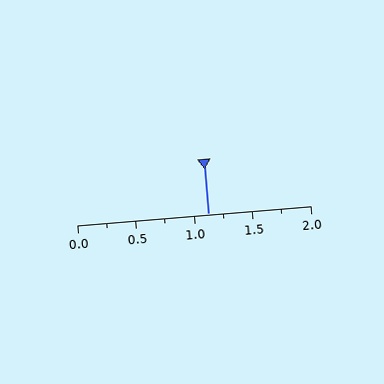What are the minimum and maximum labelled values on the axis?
The axis runs from 0.0 to 2.0.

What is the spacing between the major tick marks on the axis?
The major ticks are spaced 0.5 apart.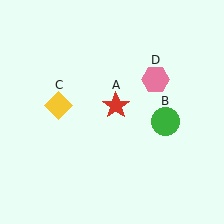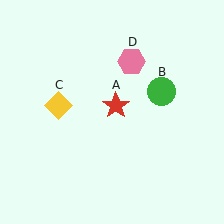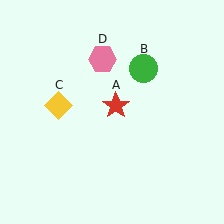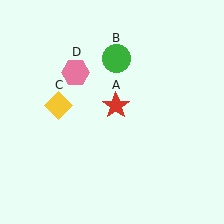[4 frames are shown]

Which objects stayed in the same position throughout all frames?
Red star (object A) and yellow diamond (object C) remained stationary.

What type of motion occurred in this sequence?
The green circle (object B), pink hexagon (object D) rotated counterclockwise around the center of the scene.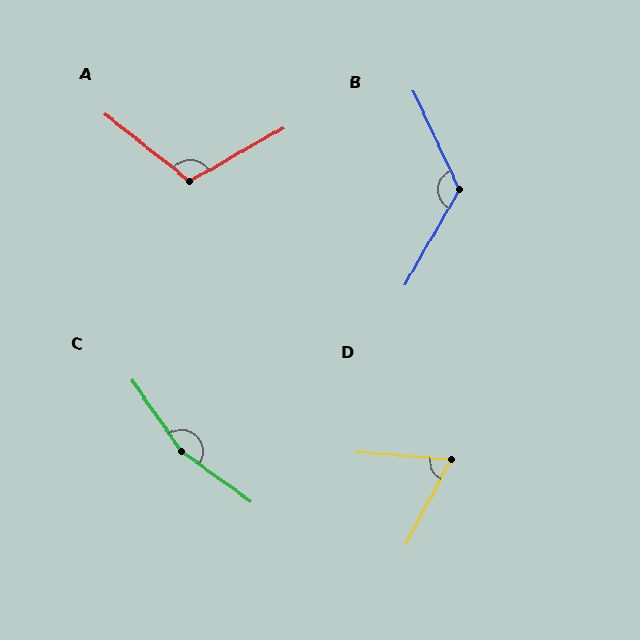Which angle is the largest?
C, at approximately 160 degrees.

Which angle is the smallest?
D, at approximately 66 degrees.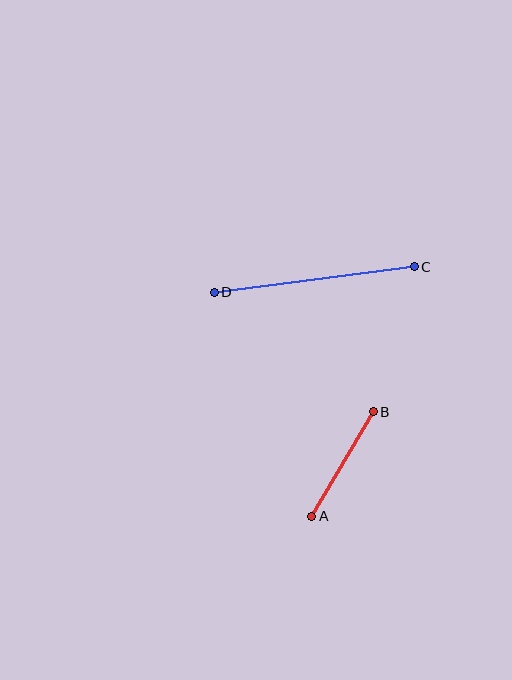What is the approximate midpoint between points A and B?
The midpoint is at approximately (342, 464) pixels.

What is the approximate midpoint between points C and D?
The midpoint is at approximately (314, 279) pixels.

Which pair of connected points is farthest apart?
Points C and D are farthest apart.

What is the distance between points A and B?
The distance is approximately 121 pixels.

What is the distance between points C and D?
The distance is approximately 201 pixels.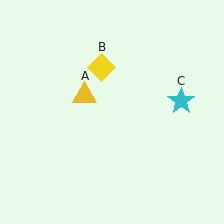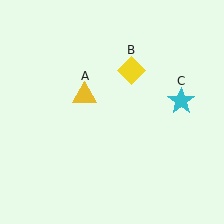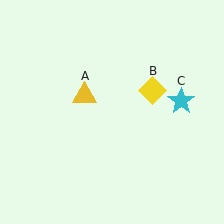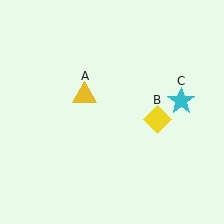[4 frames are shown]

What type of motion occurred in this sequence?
The yellow diamond (object B) rotated clockwise around the center of the scene.